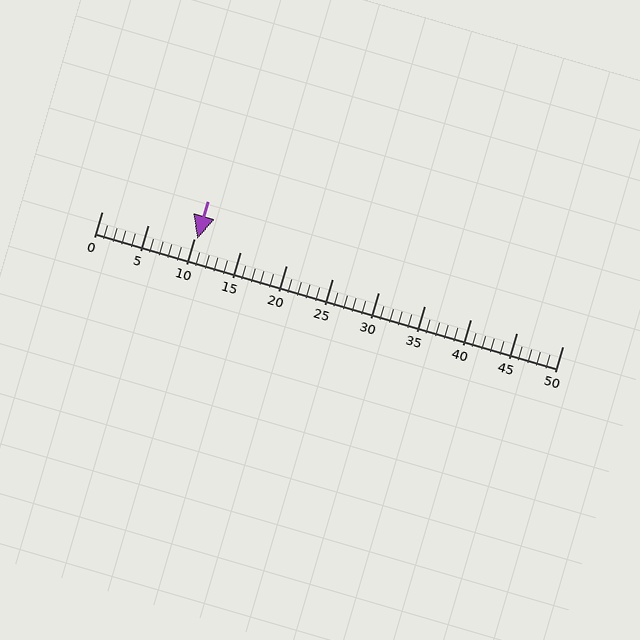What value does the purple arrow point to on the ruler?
The purple arrow points to approximately 10.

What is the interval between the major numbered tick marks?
The major tick marks are spaced 5 units apart.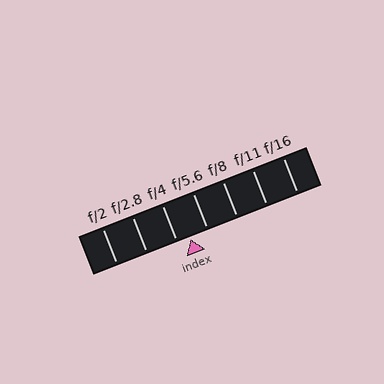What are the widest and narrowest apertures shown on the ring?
The widest aperture shown is f/2 and the narrowest is f/16.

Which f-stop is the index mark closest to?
The index mark is closest to f/4.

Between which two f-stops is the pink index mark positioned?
The index mark is between f/4 and f/5.6.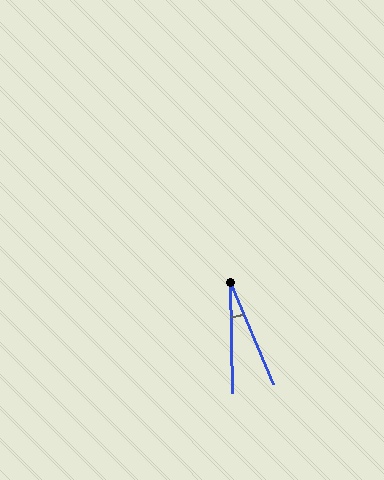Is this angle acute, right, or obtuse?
It is acute.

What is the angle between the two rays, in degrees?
Approximately 22 degrees.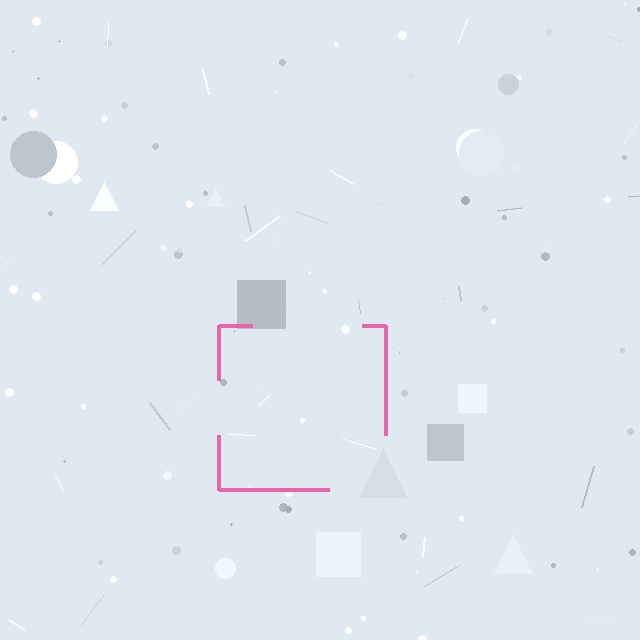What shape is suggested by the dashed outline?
The dashed outline suggests a square.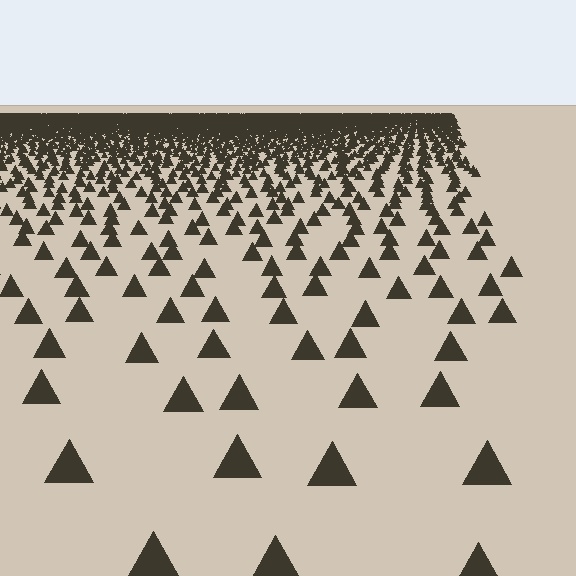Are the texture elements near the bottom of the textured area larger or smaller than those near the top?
Larger. Near the bottom, elements are closer to the viewer and appear at a bigger on-screen size.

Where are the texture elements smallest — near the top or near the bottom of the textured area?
Near the top.